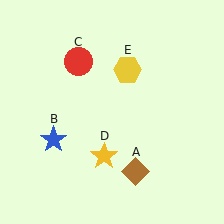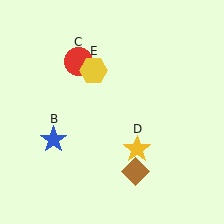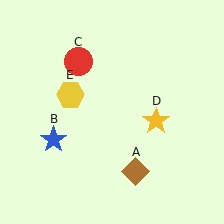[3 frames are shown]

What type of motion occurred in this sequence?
The yellow star (object D), yellow hexagon (object E) rotated counterclockwise around the center of the scene.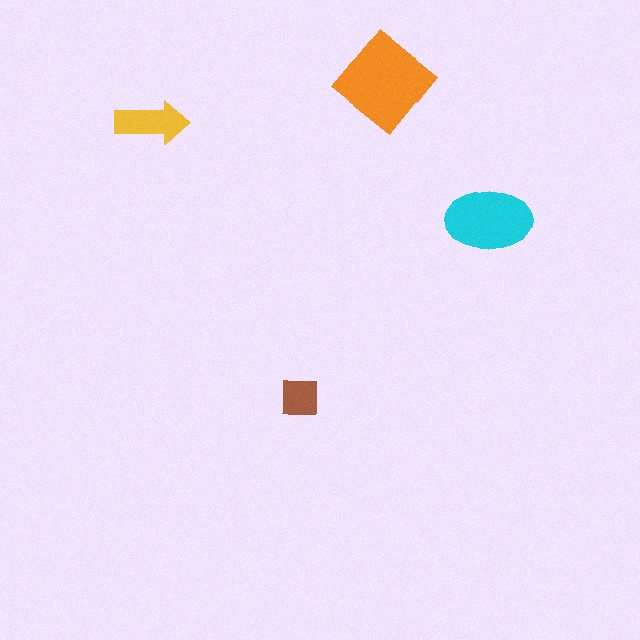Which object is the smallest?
The brown square.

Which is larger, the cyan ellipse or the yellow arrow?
The cyan ellipse.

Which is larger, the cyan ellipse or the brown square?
The cyan ellipse.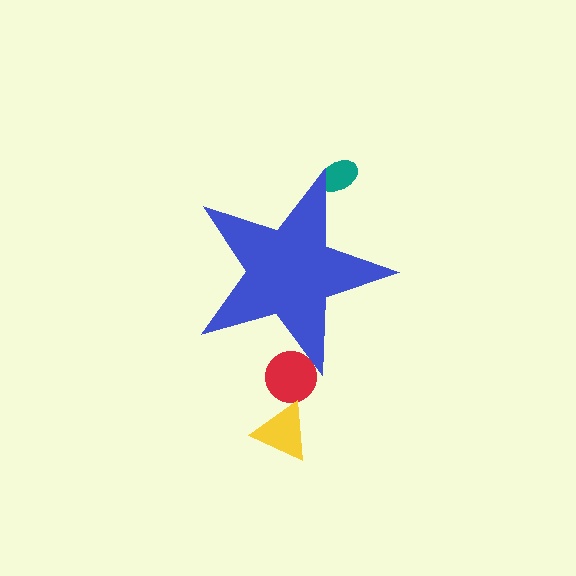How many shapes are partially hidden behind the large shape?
2 shapes are partially hidden.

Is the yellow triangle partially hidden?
No, the yellow triangle is fully visible.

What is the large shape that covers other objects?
A blue star.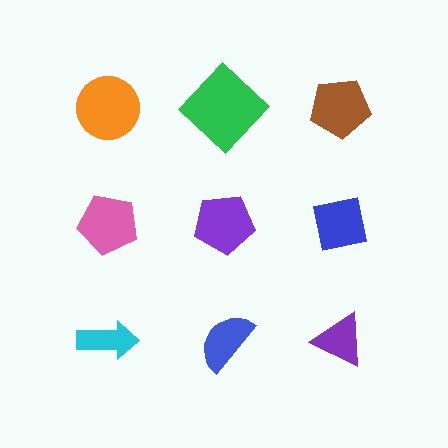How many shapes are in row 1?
3 shapes.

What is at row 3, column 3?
A purple triangle.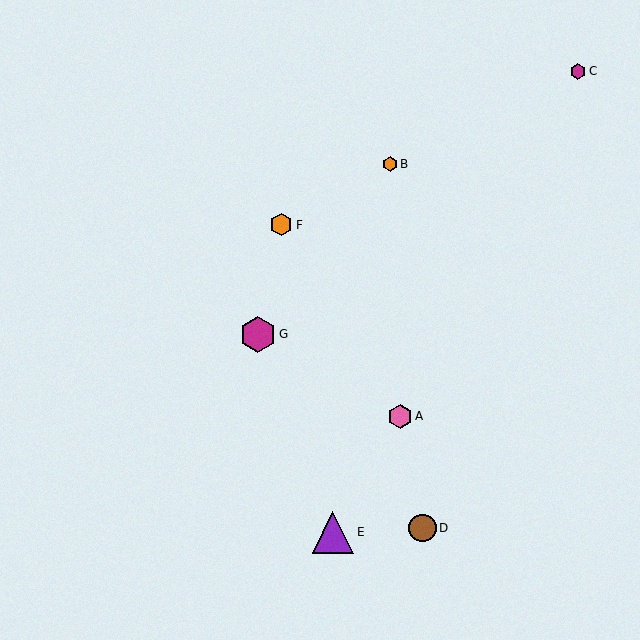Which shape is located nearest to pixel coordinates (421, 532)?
The brown circle (labeled D) at (423, 528) is nearest to that location.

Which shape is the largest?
The purple triangle (labeled E) is the largest.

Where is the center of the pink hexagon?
The center of the pink hexagon is at (400, 416).